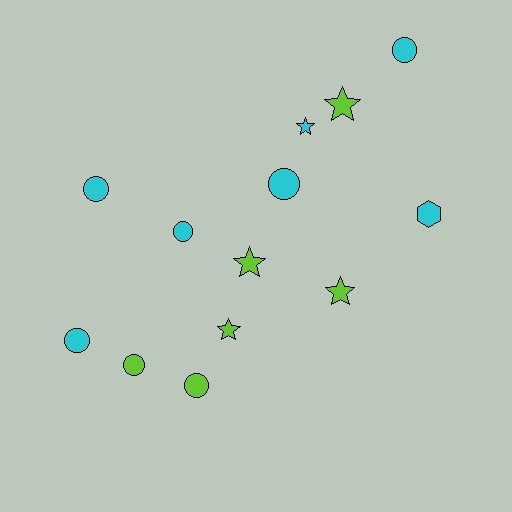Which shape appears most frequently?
Circle, with 7 objects.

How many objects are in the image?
There are 13 objects.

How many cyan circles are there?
There are 5 cyan circles.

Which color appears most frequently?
Cyan, with 7 objects.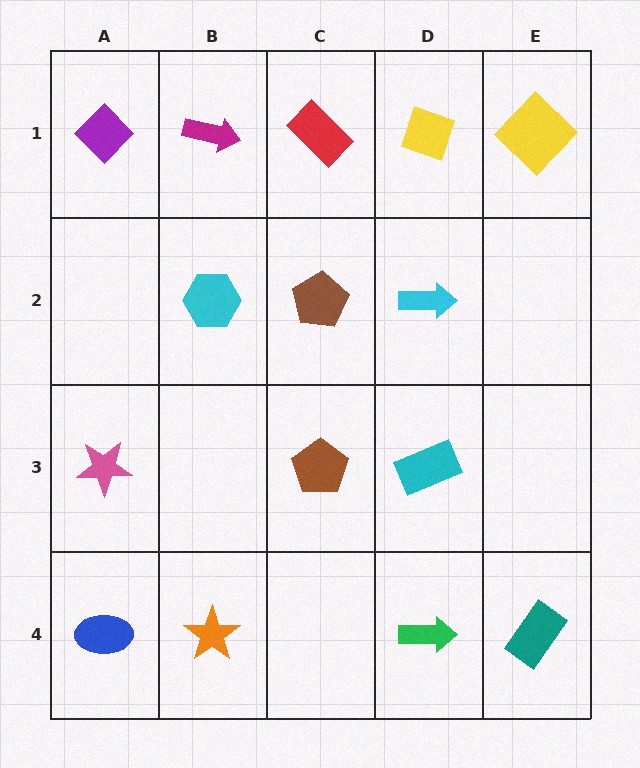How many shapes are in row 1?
5 shapes.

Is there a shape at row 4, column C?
No, that cell is empty.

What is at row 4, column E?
A teal rectangle.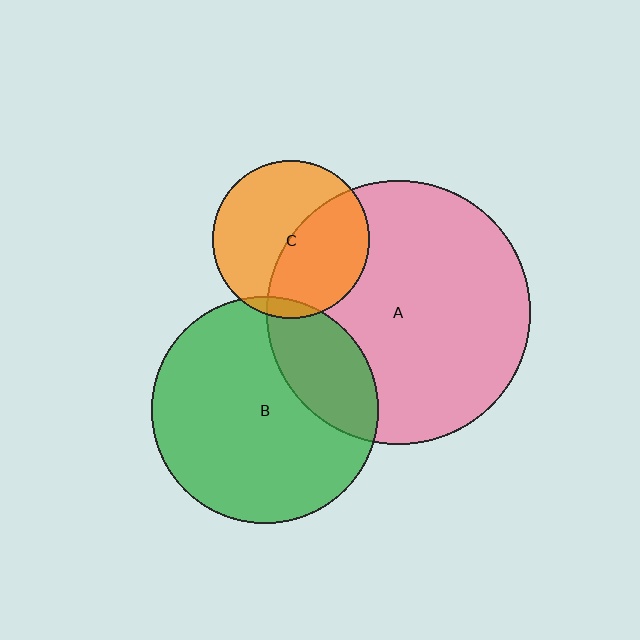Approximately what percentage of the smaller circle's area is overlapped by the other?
Approximately 25%.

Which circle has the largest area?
Circle A (pink).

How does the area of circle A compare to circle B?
Approximately 1.4 times.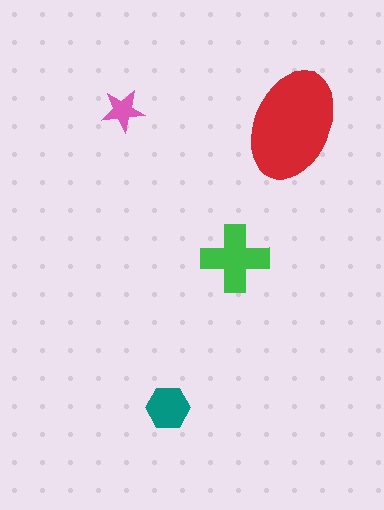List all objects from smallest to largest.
The pink star, the teal hexagon, the green cross, the red ellipse.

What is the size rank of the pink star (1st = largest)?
4th.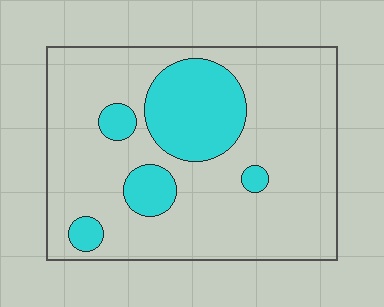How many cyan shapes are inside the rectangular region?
5.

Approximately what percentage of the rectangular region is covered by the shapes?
Approximately 20%.